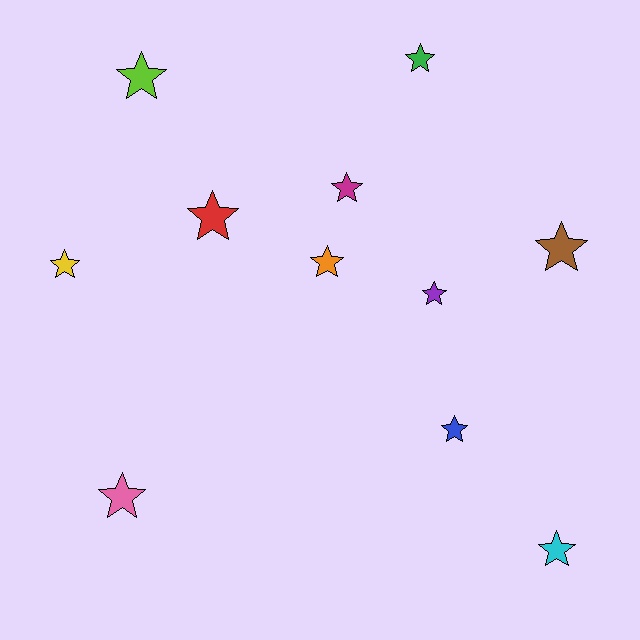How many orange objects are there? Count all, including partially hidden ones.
There is 1 orange object.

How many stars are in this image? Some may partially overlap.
There are 11 stars.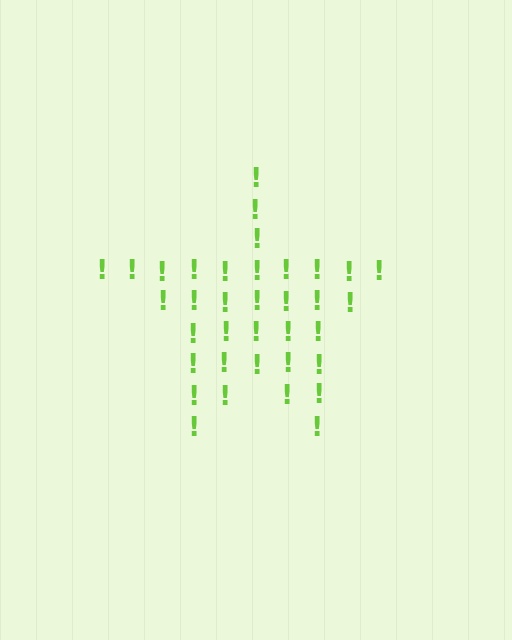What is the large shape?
The large shape is a star.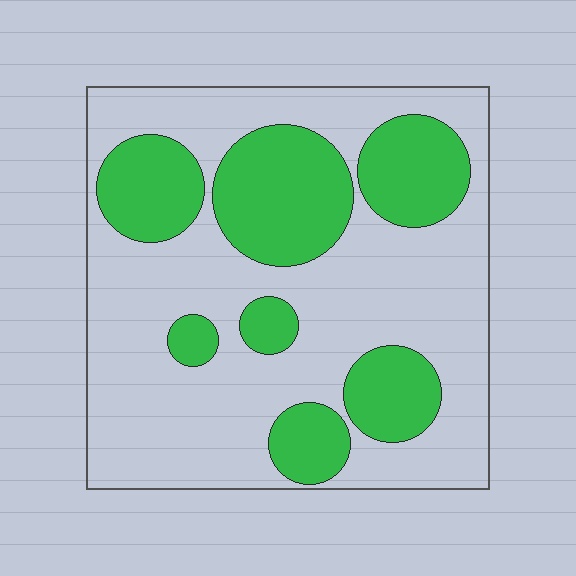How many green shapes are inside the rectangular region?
7.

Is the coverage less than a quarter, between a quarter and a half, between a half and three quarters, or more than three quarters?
Between a quarter and a half.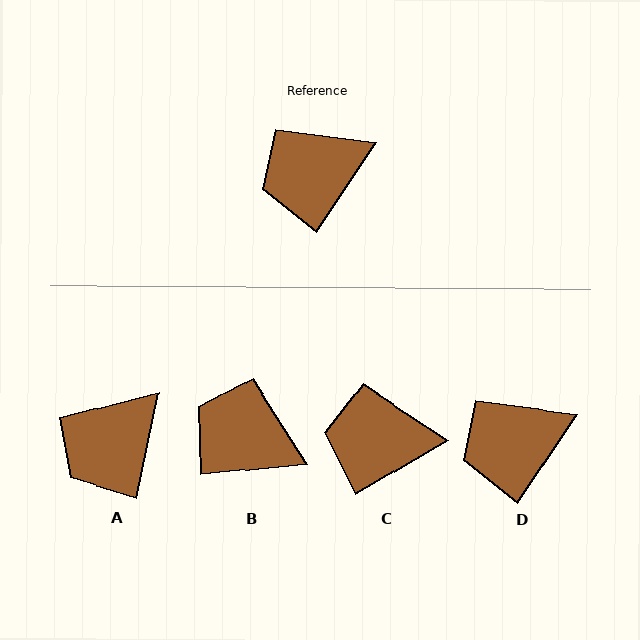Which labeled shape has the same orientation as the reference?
D.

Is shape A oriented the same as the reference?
No, it is off by about 22 degrees.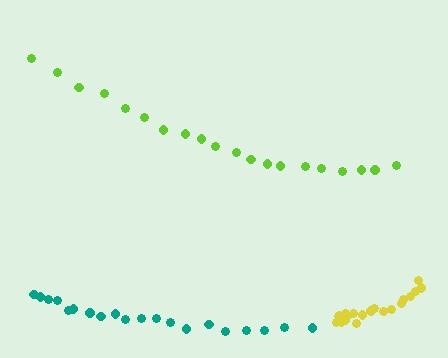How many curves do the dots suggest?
There are 3 distinct paths.